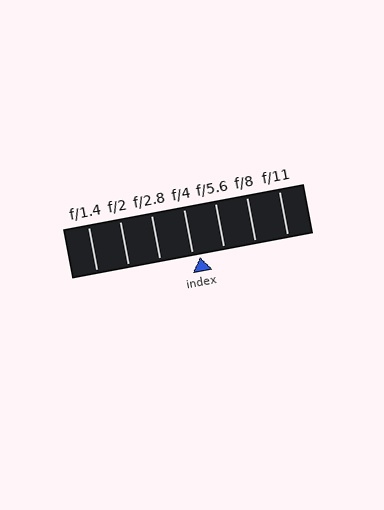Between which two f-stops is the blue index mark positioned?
The index mark is between f/4 and f/5.6.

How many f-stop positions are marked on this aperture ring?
There are 7 f-stop positions marked.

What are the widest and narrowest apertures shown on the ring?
The widest aperture shown is f/1.4 and the narrowest is f/11.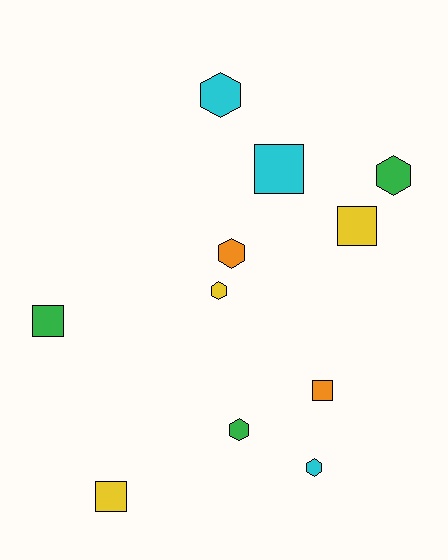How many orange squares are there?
There is 1 orange square.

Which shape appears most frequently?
Hexagon, with 6 objects.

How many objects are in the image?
There are 11 objects.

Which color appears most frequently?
Green, with 3 objects.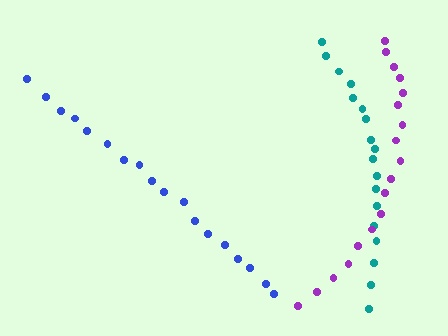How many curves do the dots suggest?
There are 3 distinct paths.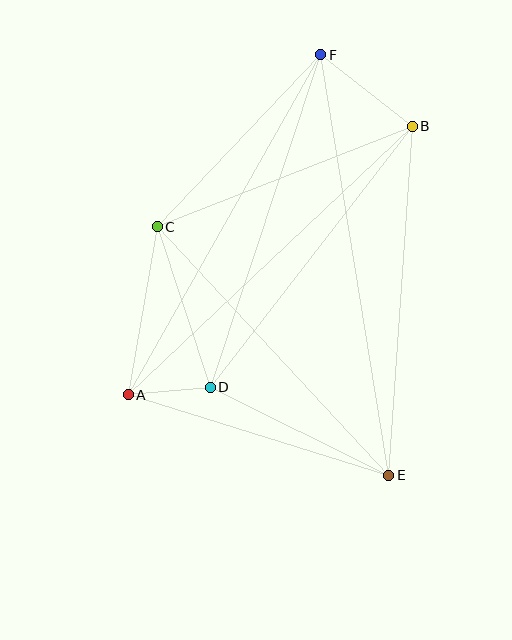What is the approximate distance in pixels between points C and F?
The distance between C and F is approximately 238 pixels.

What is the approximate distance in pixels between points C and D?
The distance between C and D is approximately 169 pixels.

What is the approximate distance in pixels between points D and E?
The distance between D and E is approximately 199 pixels.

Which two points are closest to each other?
Points A and D are closest to each other.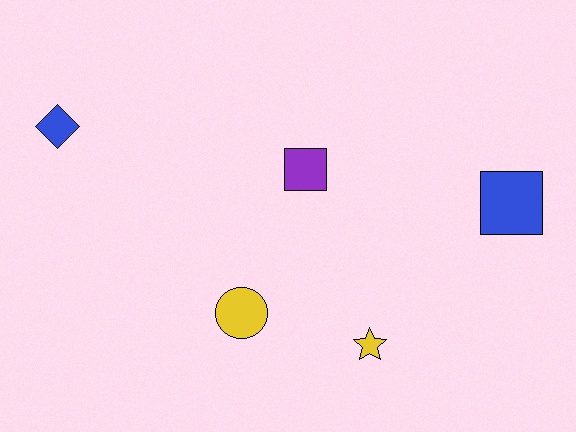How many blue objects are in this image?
There are 2 blue objects.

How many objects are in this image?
There are 5 objects.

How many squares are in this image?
There are 2 squares.